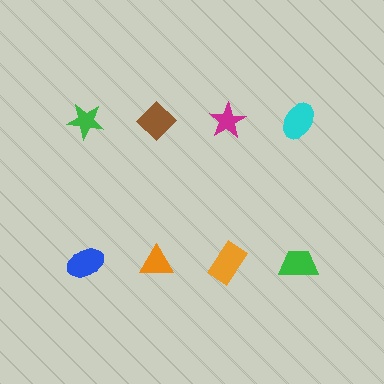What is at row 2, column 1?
A blue ellipse.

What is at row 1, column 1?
A green star.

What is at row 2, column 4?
A green trapezoid.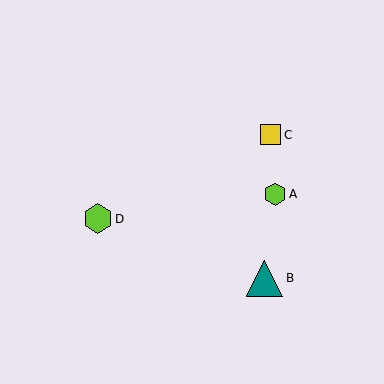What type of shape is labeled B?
Shape B is a teal triangle.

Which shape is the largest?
The teal triangle (labeled B) is the largest.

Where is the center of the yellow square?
The center of the yellow square is at (270, 135).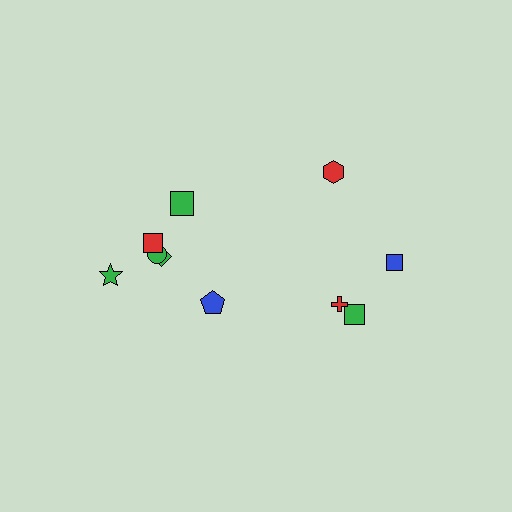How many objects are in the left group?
There are 6 objects.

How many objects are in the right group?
There are 4 objects.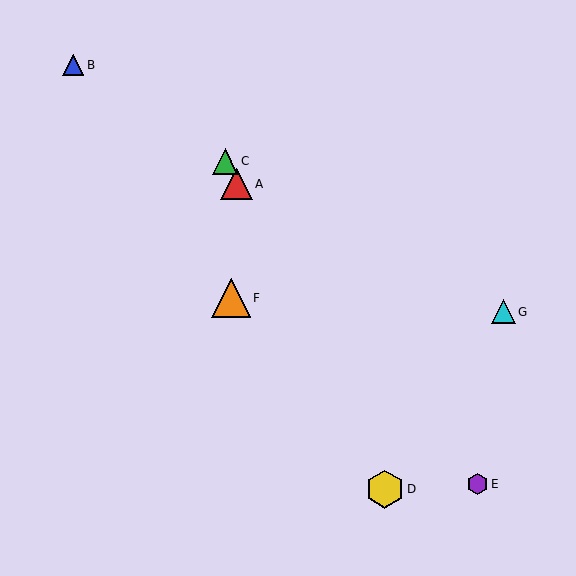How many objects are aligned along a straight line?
3 objects (A, C, D) are aligned along a straight line.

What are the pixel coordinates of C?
Object C is at (225, 161).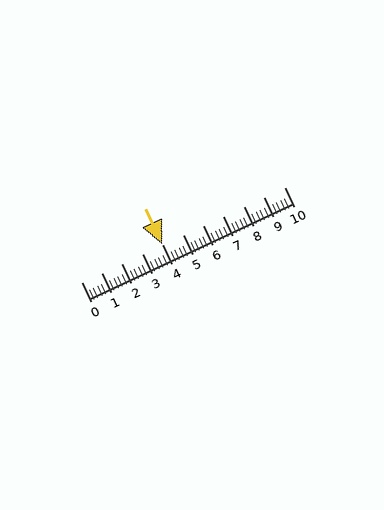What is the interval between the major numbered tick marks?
The major tick marks are spaced 1 units apart.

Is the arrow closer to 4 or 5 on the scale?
The arrow is closer to 4.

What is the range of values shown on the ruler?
The ruler shows values from 0 to 10.